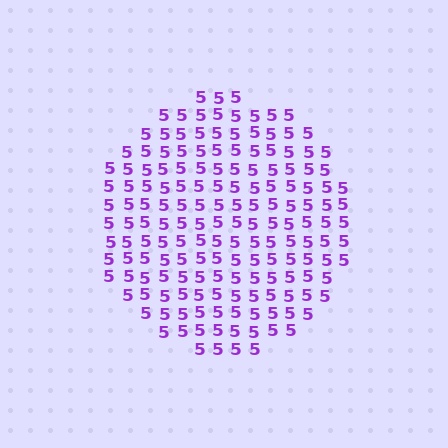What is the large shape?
The large shape is a circle.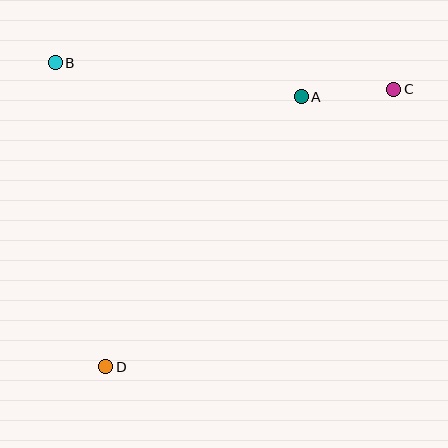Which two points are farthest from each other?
Points C and D are farthest from each other.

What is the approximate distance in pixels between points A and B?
The distance between A and B is approximately 248 pixels.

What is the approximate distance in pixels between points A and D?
The distance between A and D is approximately 333 pixels.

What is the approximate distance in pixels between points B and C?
The distance between B and C is approximately 339 pixels.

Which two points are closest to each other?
Points A and C are closest to each other.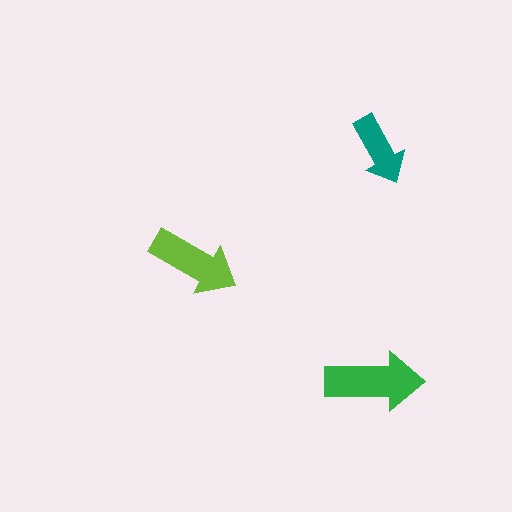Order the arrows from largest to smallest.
the green one, the lime one, the teal one.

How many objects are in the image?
There are 3 objects in the image.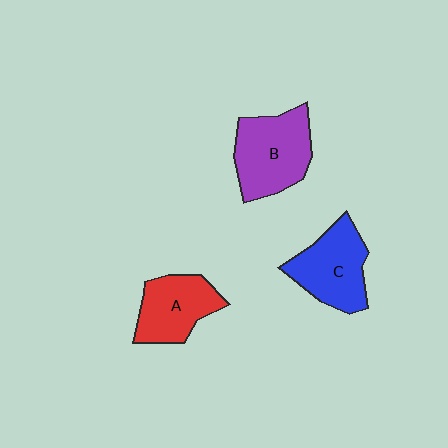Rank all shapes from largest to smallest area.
From largest to smallest: B (purple), C (blue), A (red).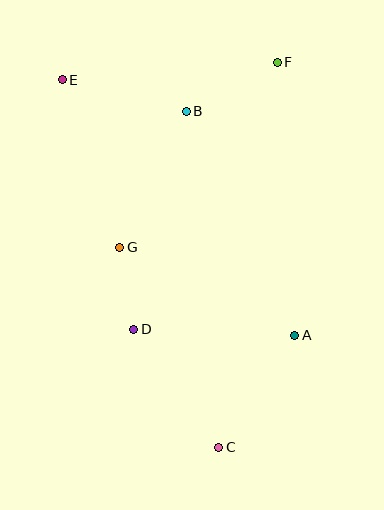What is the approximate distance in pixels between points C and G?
The distance between C and G is approximately 223 pixels.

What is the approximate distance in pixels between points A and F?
The distance between A and F is approximately 273 pixels.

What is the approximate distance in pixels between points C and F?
The distance between C and F is approximately 389 pixels.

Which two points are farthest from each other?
Points C and E are farthest from each other.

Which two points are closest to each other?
Points D and G are closest to each other.